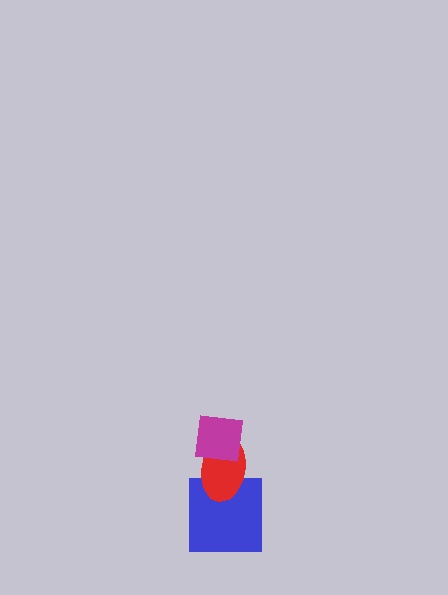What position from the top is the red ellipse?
The red ellipse is 2nd from the top.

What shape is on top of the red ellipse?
The magenta square is on top of the red ellipse.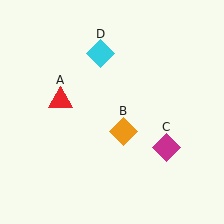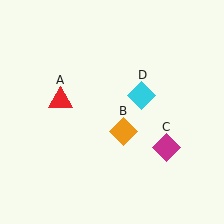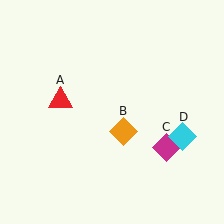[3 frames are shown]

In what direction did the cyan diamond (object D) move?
The cyan diamond (object D) moved down and to the right.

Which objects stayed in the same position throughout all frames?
Red triangle (object A) and orange diamond (object B) and magenta diamond (object C) remained stationary.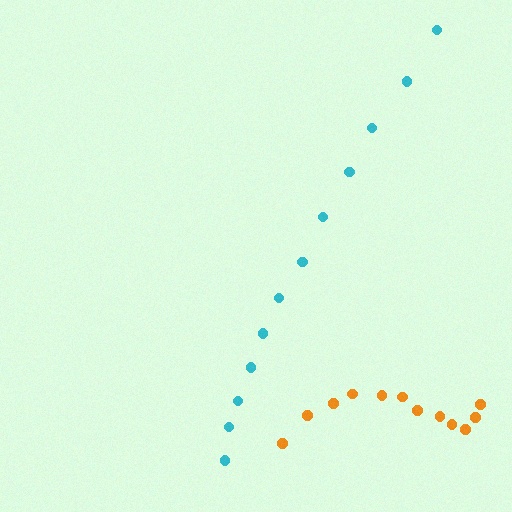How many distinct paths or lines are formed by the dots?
There are 2 distinct paths.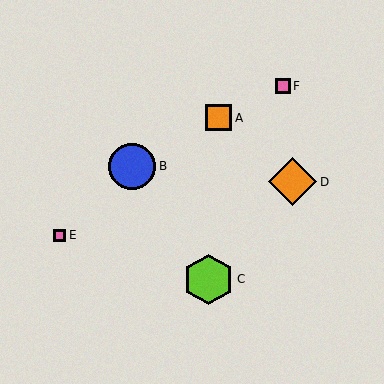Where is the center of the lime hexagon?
The center of the lime hexagon is at (208, 279).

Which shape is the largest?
The lime hexagon (labeled C) is the largest.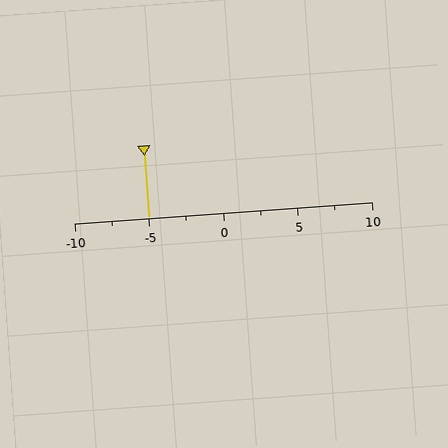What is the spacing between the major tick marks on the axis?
The major ticks are spaced 5 apart.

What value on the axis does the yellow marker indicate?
The marker indicates approximately -5.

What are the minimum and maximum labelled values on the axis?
The axis runs from -10 to 10.